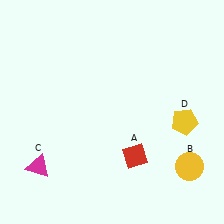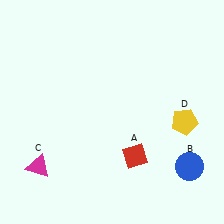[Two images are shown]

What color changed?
The circle (B) changed from yellow in Image 1 to blue in Image 2.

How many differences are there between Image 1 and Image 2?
There is 1 difference between the two images.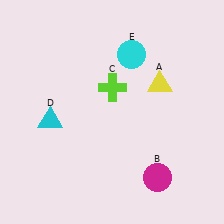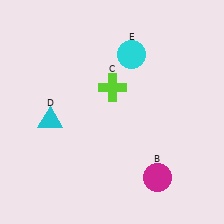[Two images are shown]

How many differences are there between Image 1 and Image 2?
There is 1 difference between the two images.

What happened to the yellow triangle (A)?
The yellow triangle (A) was removed in Image 2. It was in the top-right area of Image 1.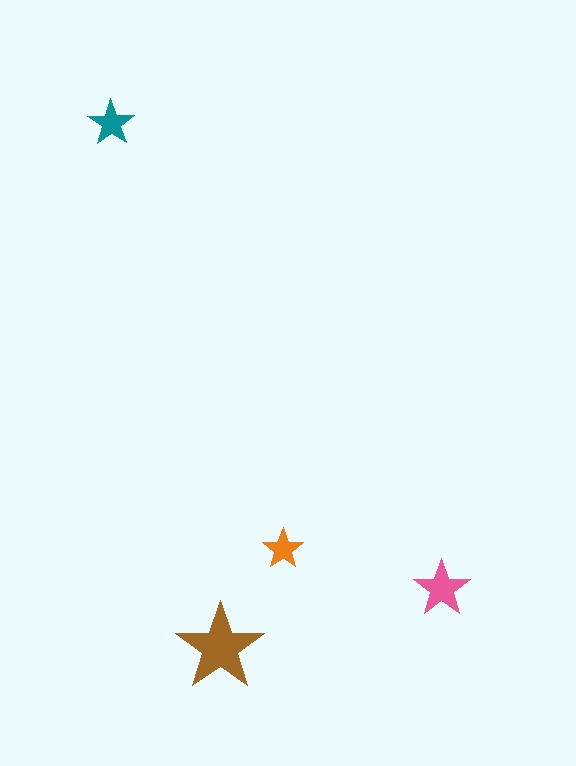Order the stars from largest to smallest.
the brown one, the pink one, the teal one, the orange one.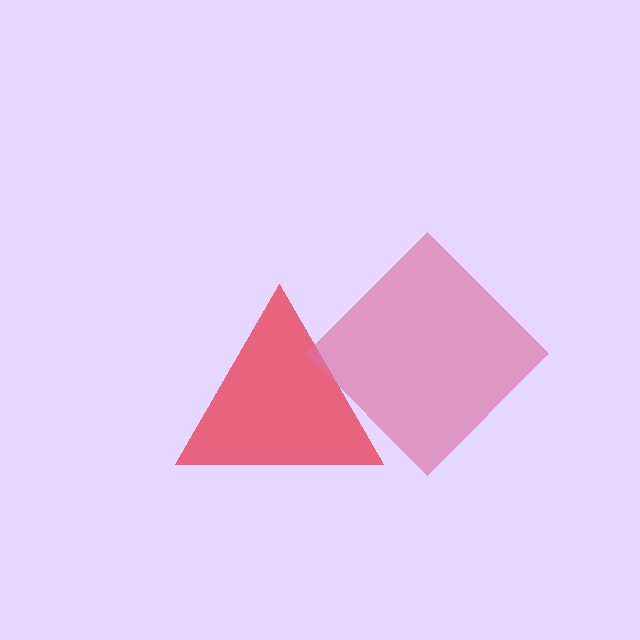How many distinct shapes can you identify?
There are 2 distinct shapes: a red triangle, a pink diamond.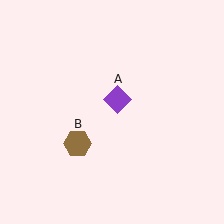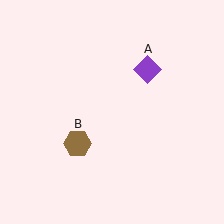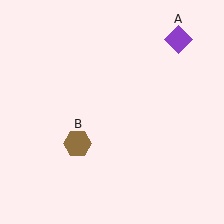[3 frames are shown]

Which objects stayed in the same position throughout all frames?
Brown hexagon (object B) remained stationary.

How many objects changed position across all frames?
1 object changed position: purple diamond (object A).